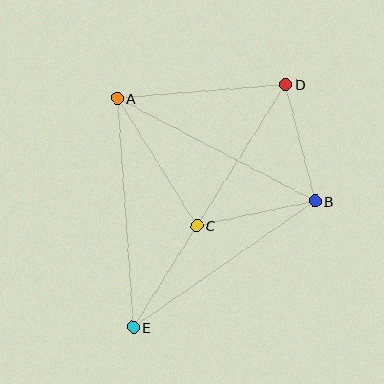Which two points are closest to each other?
Points C and E are closest to each other.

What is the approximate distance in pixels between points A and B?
The distance between A and B is approximately 223 pixels.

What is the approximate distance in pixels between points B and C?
The distance between B and C is approximately 121 pixels.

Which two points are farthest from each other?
Points D and E are farthest from each other.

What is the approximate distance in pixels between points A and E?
The distance between A and E is approximately 230 pixels.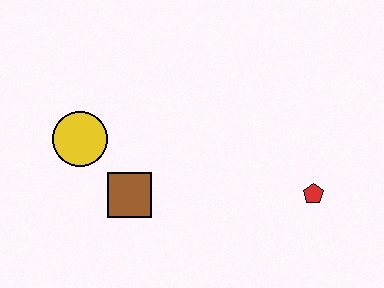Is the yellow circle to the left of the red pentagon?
Yes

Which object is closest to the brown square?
The yellow circle is closest to the brown square.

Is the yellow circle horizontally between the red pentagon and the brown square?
No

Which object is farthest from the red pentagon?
The yellow circle is farthest from the red pentagon.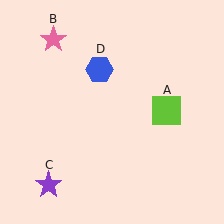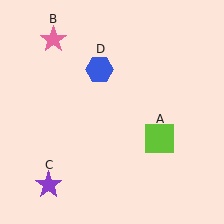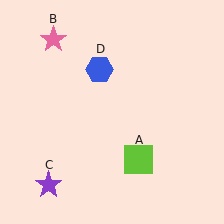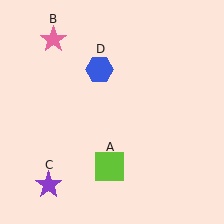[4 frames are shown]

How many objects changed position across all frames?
1 object changed position: lime square (object A).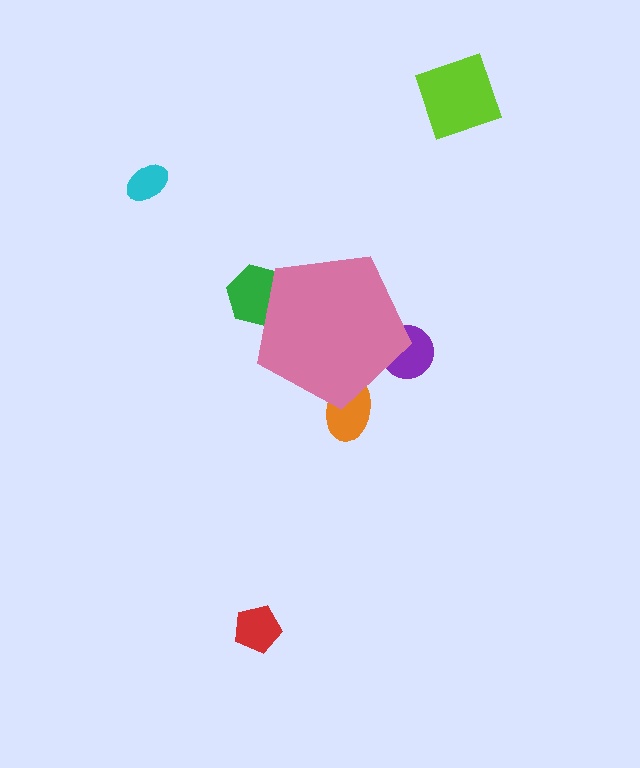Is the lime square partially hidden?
No, the lime square is fully visible.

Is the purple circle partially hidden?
Yes, the purple circle is partially hidden behind the pink pentagon.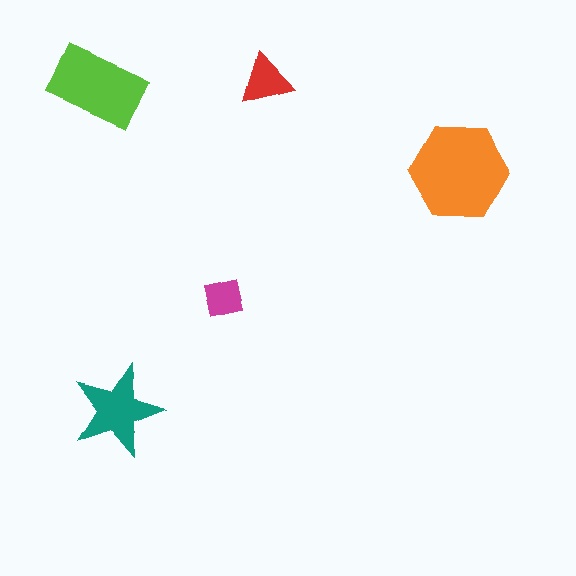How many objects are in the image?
There are 5 objects in the image.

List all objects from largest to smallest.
The orange hexagon, the lime rectangle, the teal star, the red triangle, the magenta square.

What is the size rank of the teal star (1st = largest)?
3rd.